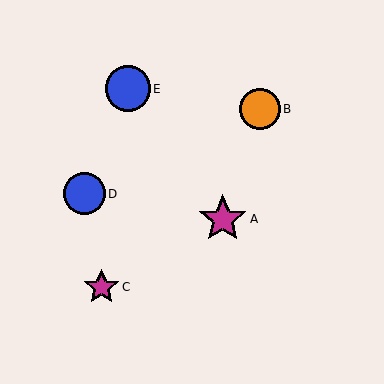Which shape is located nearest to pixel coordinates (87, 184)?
The blue circle (labeled D) at (84, 194) is nearest to that location.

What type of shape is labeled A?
Shape A is a magenta star.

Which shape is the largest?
The magenta star (labeled A) is the largest.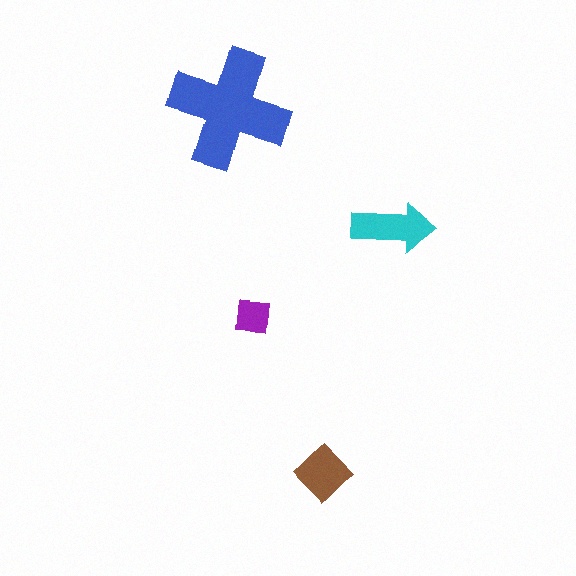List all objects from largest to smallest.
The blue cross, the cyan arrow, the brown diamond, the purple square.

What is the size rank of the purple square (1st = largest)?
4th.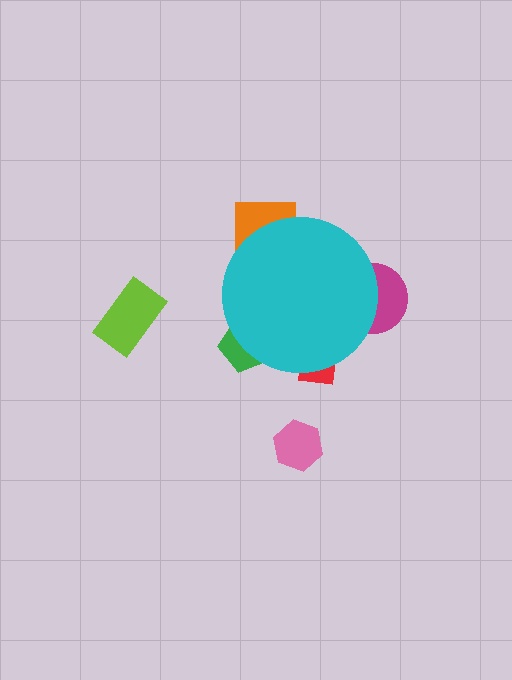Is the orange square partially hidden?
Yes, the orange square is partially hidden behind the cyan circle.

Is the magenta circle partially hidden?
Yes, the magenta circle is partially hidden behind the cyan circle.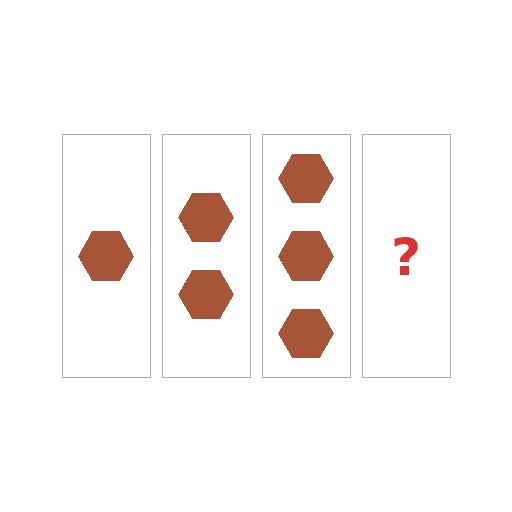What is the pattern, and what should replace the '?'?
The pattern is that each step adds one more hexagon. The '?' should be 4 hexagons.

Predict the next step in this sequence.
The next step is 4 hexagons.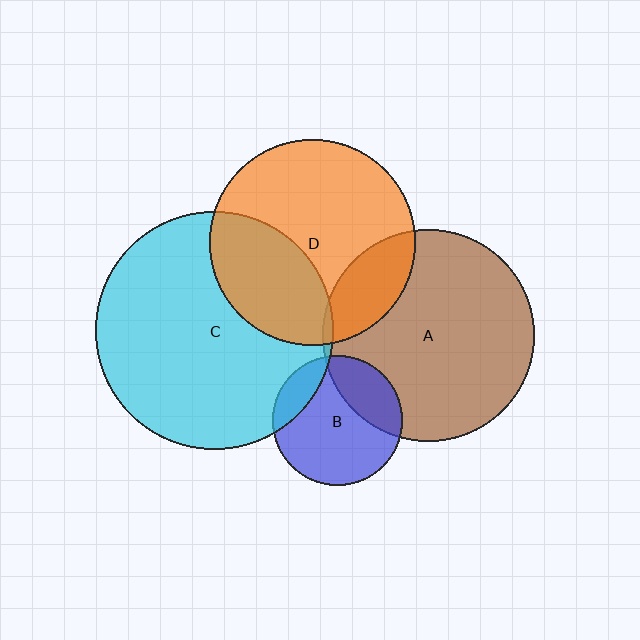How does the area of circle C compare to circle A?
Approximately 1.3 times.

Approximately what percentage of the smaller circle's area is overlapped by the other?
Approximately 25%.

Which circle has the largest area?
Circle C (cyan).